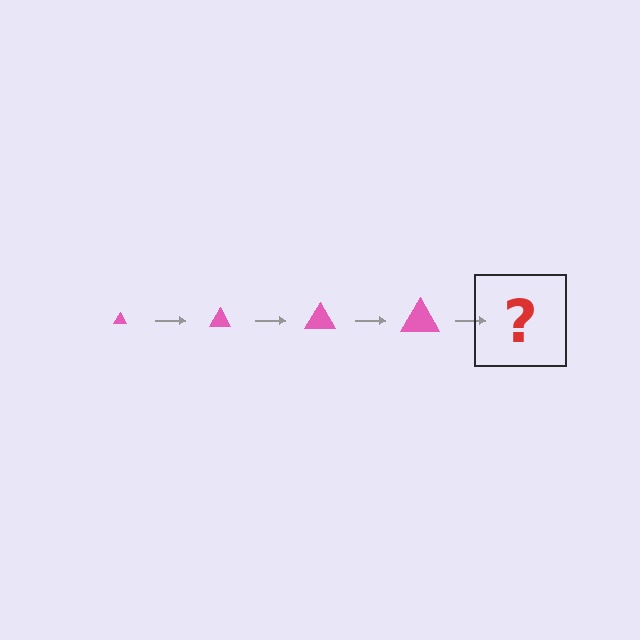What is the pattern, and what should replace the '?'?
The pattern is that the triangle gets progressively larger each step. The '?' should be a pink triangle, larger than the previous one.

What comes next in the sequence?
The next element should be a pink triangle, larger than the previous one.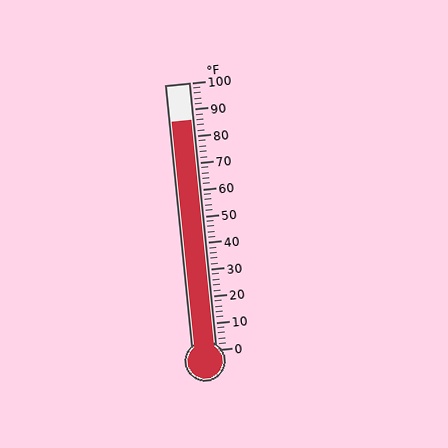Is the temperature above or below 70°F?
The temperature is above 70°F.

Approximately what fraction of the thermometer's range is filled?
The thermometer is filled to approximately 85% of its range.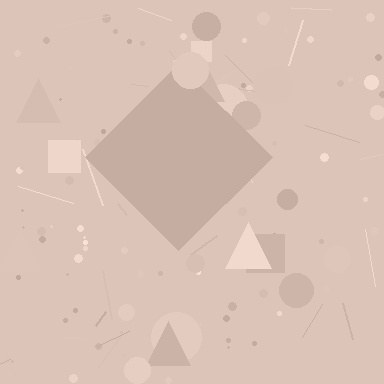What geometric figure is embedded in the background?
A diamond is embedded in the background.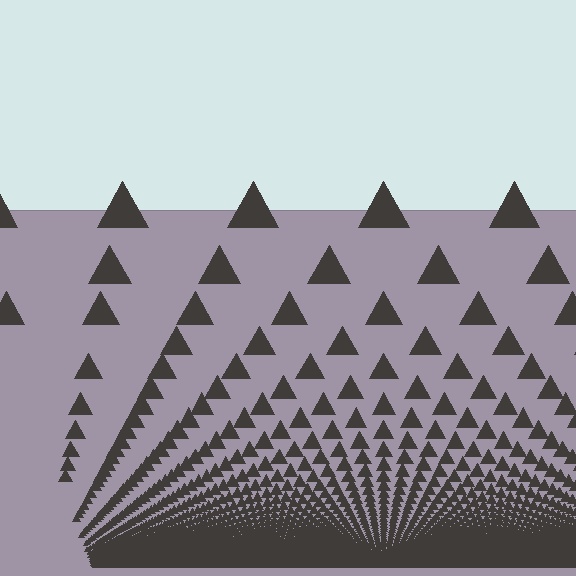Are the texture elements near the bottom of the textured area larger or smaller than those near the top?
Smaller. The gradient is inverted — elements near the bottom are smaller and denser.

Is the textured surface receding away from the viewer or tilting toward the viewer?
The surface appears to tilt toward the viewer. Texture elements get larger and sparser toward the top.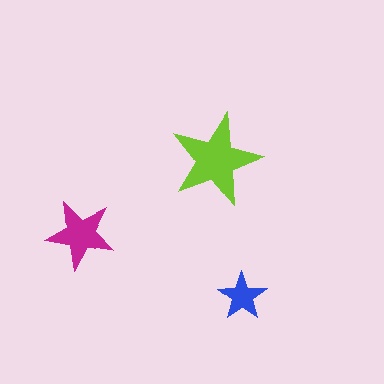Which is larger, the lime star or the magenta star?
The lime one.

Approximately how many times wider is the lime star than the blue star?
About 2 times wider.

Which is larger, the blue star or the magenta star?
The magenta one.